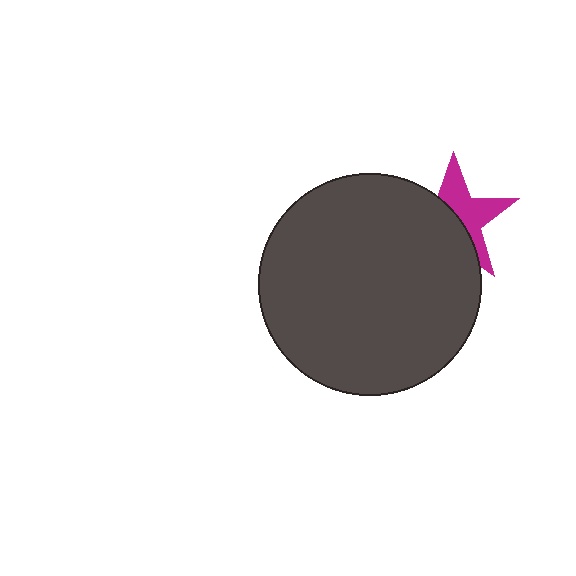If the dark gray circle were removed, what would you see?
You would see the complete magenta star.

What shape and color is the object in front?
The object in front is a dark gray circle.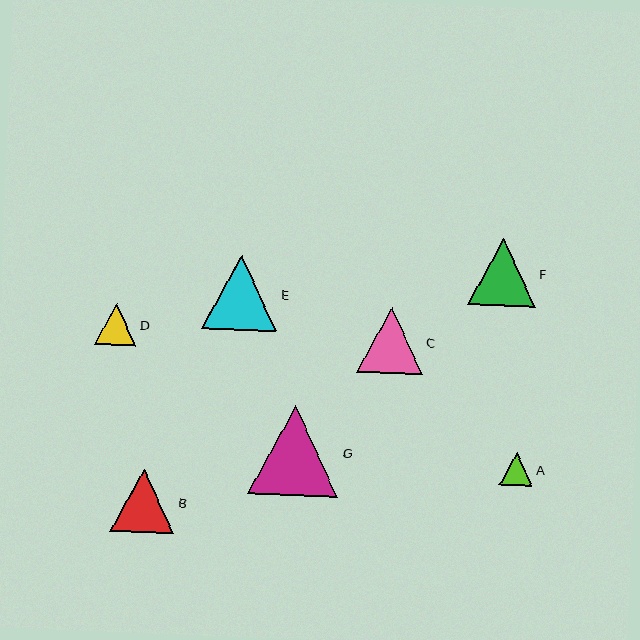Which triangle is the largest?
Triangle G is the largest with a size of approximately 90 pixels.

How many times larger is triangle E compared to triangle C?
Triangle E is approximately 1.1 times the size of triangle C.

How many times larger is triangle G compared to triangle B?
Triangle G is approximately 1.4 times the size of triangle B.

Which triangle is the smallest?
Triangle A is the smallest with a size of approximately 33 pixels.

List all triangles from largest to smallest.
From largest to smallest: G, E, F, C, B, D, A.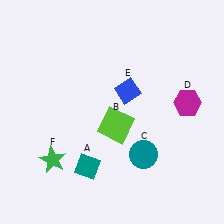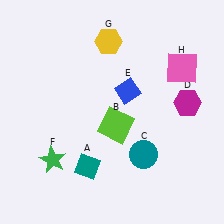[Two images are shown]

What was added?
A yellow hexagon (G), a pink square (H) were added in Image 2.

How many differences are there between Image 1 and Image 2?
There are 2 differences between the two images.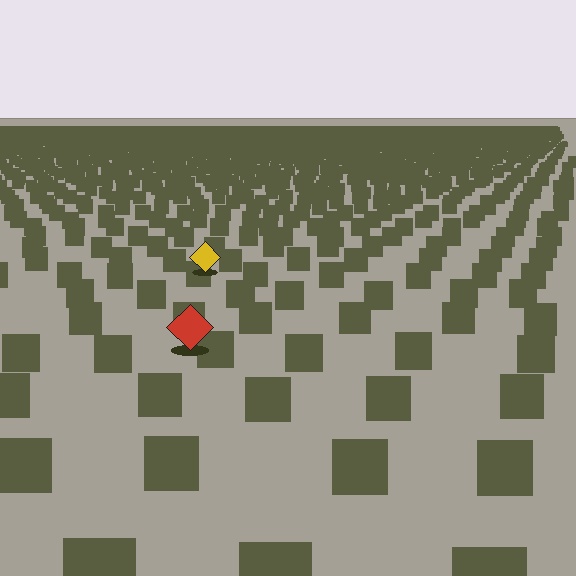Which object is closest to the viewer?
The red diamond is closest. The texture marks near it are larger and more spread out.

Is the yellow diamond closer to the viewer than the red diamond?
No. The red diamond is closer — you can tell from the texture gradient: the ground texture is coarser near it.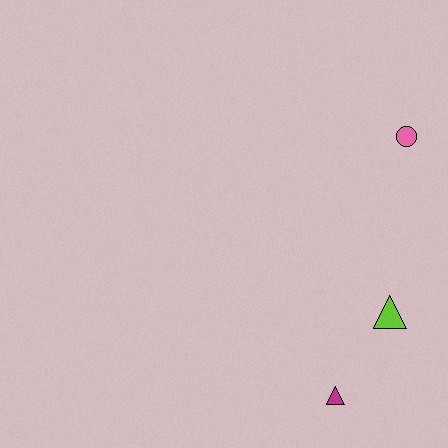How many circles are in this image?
There is 1 circle.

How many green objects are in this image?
There are no green objects.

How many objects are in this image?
There are 3 objects.